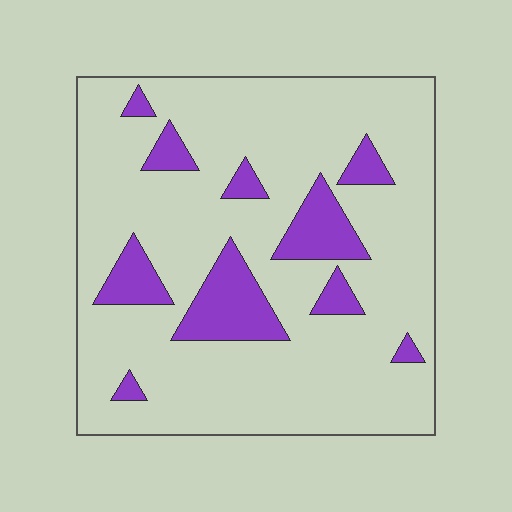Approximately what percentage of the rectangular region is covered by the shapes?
Approximately 15%.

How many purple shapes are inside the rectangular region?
10.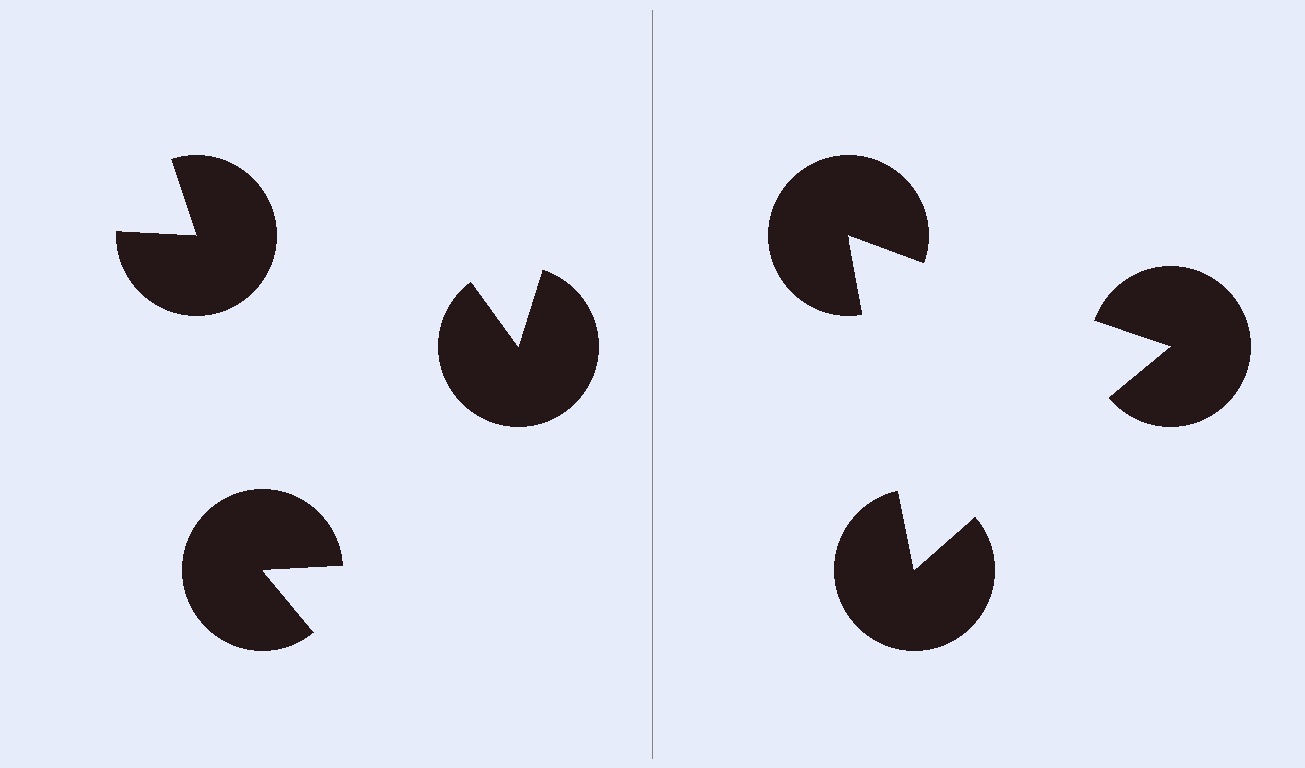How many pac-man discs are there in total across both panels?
6 — 3 on each side.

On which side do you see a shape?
An illusory triangle appears on the right side. On the left side the wedge cuts are rotated, so no coherent shape forms.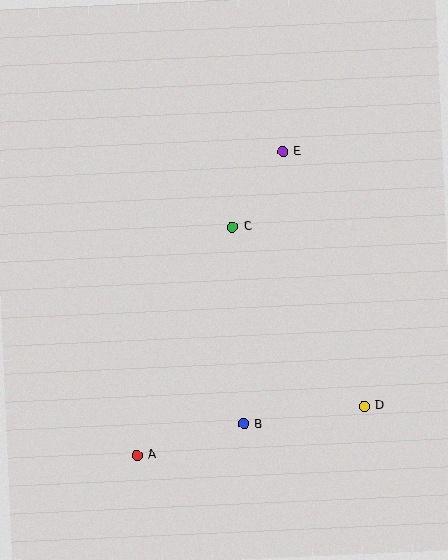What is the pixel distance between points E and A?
The distance between E and A is 337 pixels.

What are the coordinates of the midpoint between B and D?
The midpoint between B and D is at (304, 415).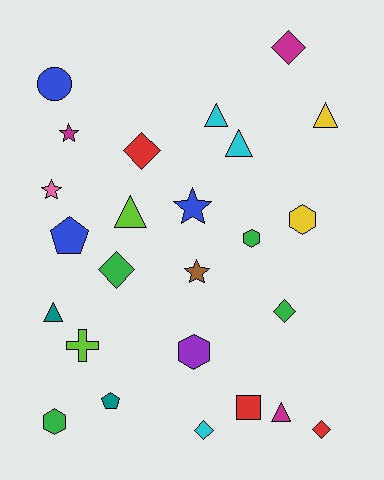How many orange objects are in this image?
There are no orange objects.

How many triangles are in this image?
There are 6 triangles.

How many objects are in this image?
There are 25 objects.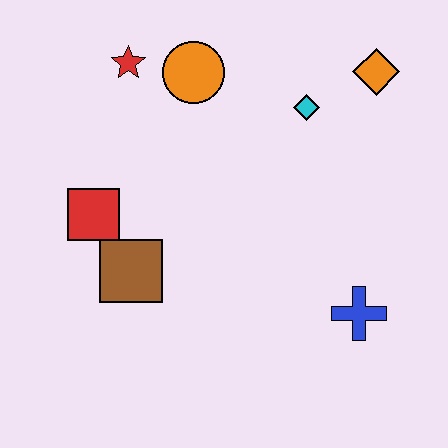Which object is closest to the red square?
The brown square is closest to the red square.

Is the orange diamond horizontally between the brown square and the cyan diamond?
No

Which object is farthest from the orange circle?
The blue cross is farthest from the orange circle.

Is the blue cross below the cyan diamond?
Yes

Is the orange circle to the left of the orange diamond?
Yes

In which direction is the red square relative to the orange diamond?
The red square is to the left of the orange diamond.